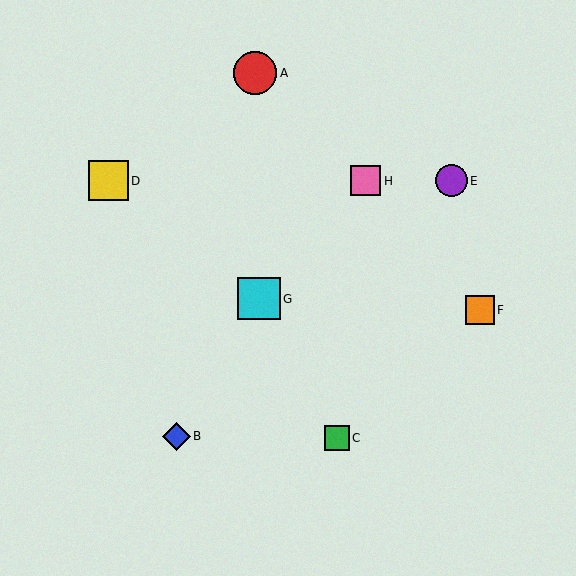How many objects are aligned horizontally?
3 objects (D, E, H) are aligned horizontally.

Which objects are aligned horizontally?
Objects D, E, H are aligned horizontally.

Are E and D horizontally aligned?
Yes, both are at y≈181.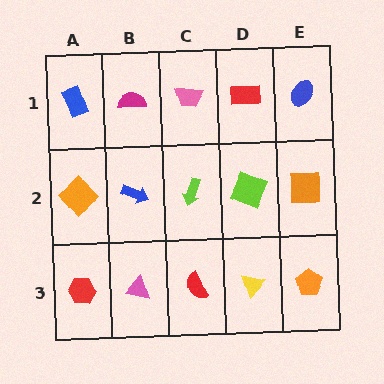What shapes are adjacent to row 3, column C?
A lime arrow (row 2, column C), a pink triangle (row 3, column B), a yellow triangle (row 3, column D).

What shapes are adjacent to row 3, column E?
An orange square (row 2, column E), a yellow triangle (row 3, column D).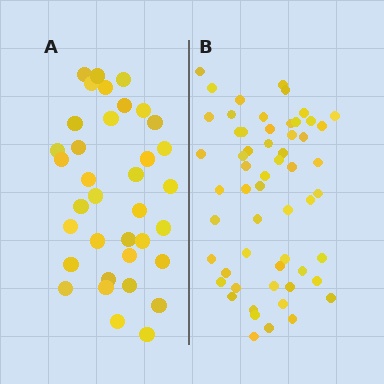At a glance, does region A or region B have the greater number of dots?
Region B (the right region) has more dots.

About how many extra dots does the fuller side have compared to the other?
Region B has approximately 20 more dots than region A.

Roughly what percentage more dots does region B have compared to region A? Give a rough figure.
About 60% more.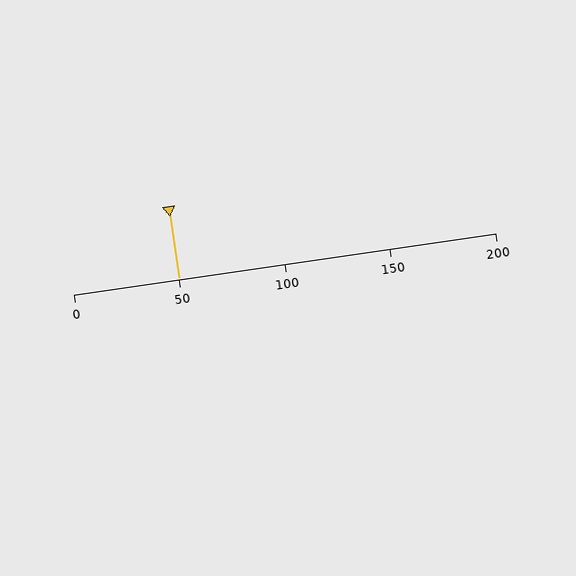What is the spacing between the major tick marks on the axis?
The major ticks are spaced 50 apart.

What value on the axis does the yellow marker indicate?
The marker indicates approximately 50.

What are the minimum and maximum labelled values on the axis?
The axis runs from 0 to 200.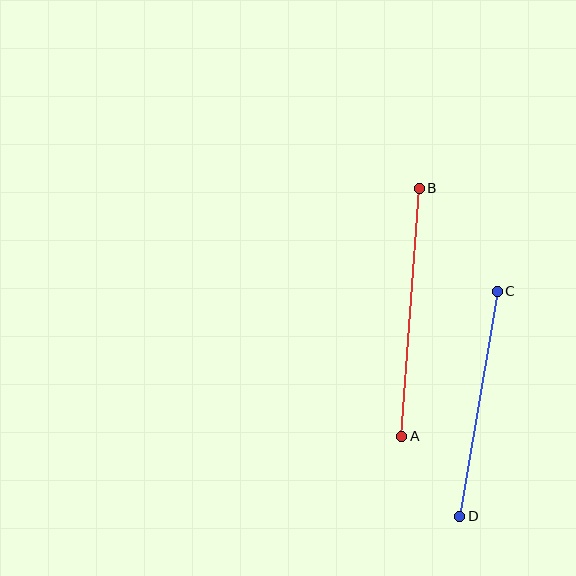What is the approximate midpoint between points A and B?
The midpoint is at approximately (410, 312) pixels.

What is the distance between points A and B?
The distance is approximately 249 pixels.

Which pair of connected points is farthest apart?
Points A and B are farthest apart.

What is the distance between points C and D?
The distance is approximately 228 pixels.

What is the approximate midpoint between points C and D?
The midpoint is at approximately (478, 404) pixels.